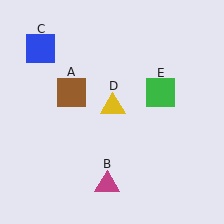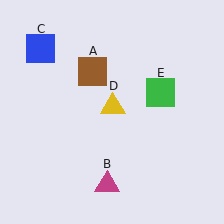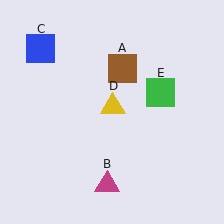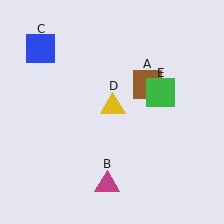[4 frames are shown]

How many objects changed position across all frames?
1 object changed position: brown square (object A).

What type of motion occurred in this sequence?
The brown square (object A) rotated clockwise around the center of the scene.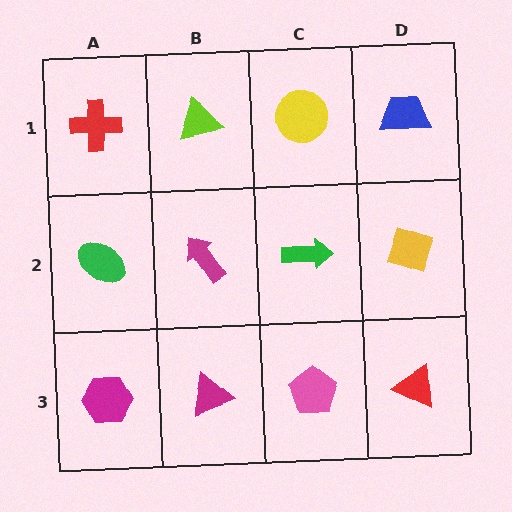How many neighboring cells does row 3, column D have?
2.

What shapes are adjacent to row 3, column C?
A green arrow (row 2, column C), a magenta triangle (row 3, column B), a red triangle (row 3, column D).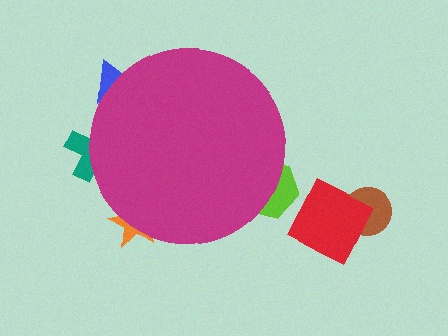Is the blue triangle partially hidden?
Yes, the blue triangle is partially hidden behind the magenta circle.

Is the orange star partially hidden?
Yes, the orange star is partially hidden behind the magenta circle.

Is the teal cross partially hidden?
Yes, the teal cross is partially hidden behind the magenta circle.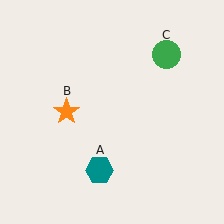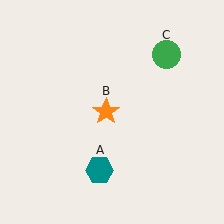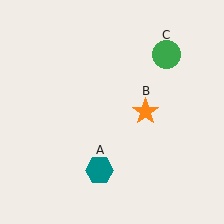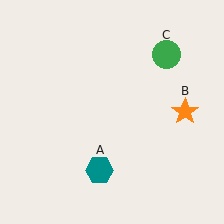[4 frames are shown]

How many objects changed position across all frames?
1 object changed position: orange star (object B).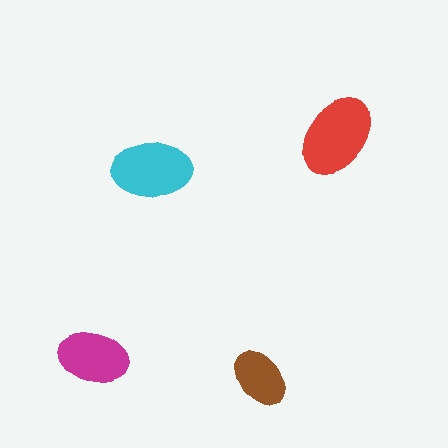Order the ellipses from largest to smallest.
the red one, the cyan one, the magenta one, the brown one.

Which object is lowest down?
The brown ellipse is bottommost.